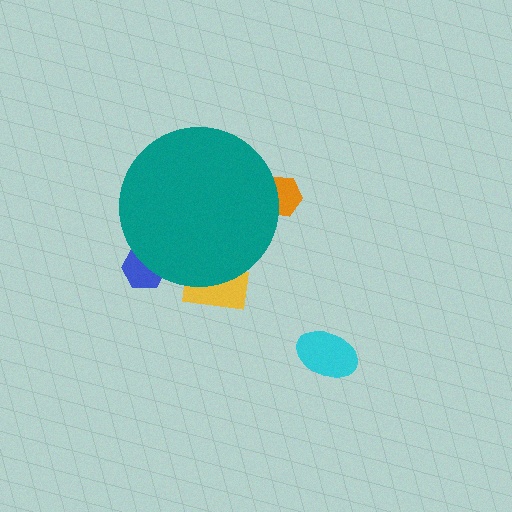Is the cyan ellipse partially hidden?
No, the cyan ellipse is fully visible.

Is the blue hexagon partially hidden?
Yes, the blue hexagon is partially hidden behind the teal circle.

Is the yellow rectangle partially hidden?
Yes, the yellow rectangle is partially hidden behind the teal circle.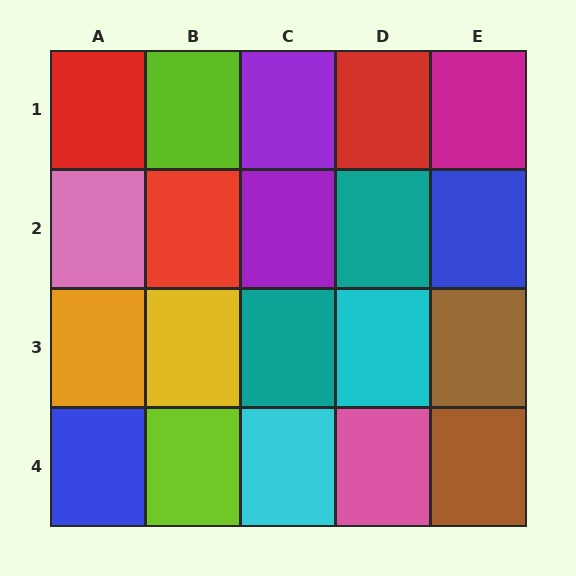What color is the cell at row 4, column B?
Lime.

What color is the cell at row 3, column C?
Teal.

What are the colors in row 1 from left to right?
Red, lime, purple, red, magenta.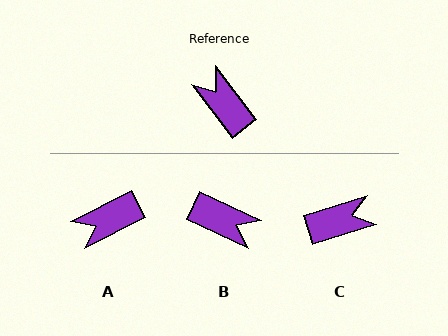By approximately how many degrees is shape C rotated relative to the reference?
Approximately 109 degrees clockwise.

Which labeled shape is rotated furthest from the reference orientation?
B, about 152 degrees away.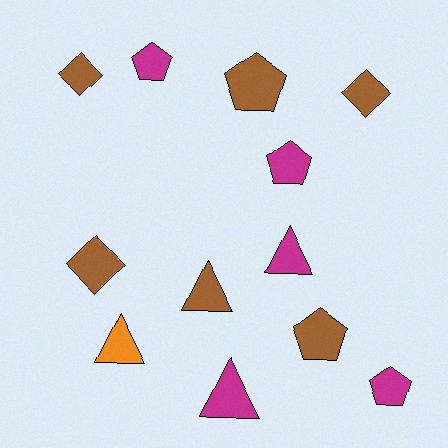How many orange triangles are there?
There is 1 orange triangle.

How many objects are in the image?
There are 12 objects.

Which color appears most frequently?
Brown, with 6 objects.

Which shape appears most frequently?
Pentagon, with 5 objects.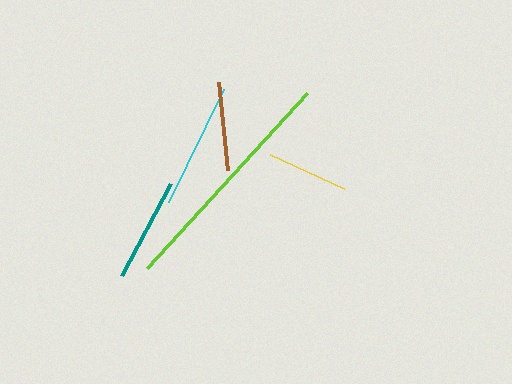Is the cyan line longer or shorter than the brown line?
The cyan line is longer than the brown line.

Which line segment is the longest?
The lime line is the longest at approximately 237 pixels.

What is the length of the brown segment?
The brown segment is approximately 88 pixels long.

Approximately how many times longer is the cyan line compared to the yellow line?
The cyan line is approximately 1.5 times the length of the yellow line.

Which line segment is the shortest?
The yellow line is the shortest at approximately 81 pixels.